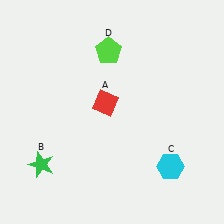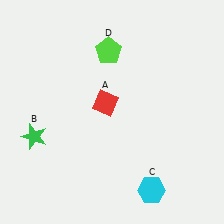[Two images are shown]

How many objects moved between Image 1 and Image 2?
2 objects moved between the two images.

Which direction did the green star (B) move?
The green star (B) moved up.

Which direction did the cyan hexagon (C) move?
The cyan hexagon (C) moved down.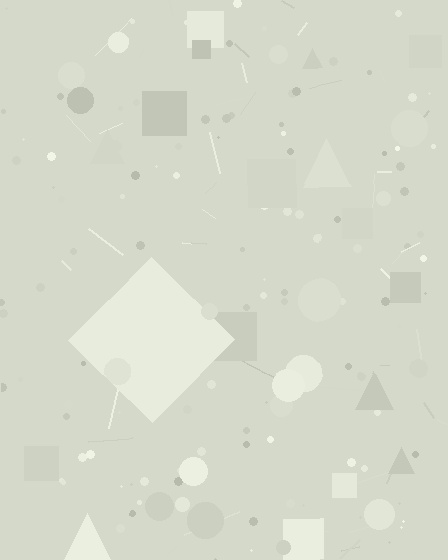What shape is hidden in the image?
A diamond is hidden in the image.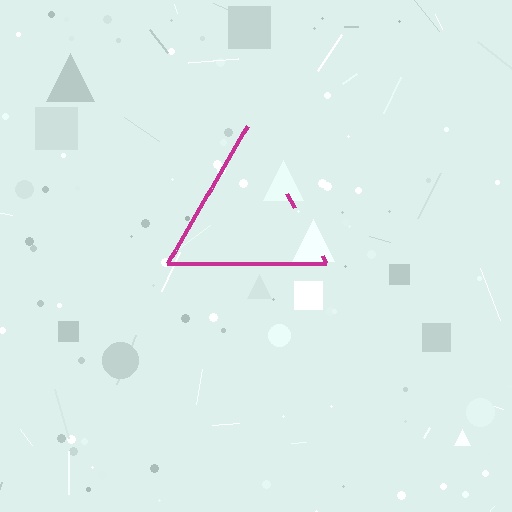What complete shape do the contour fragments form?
The contour fragments form a triangle.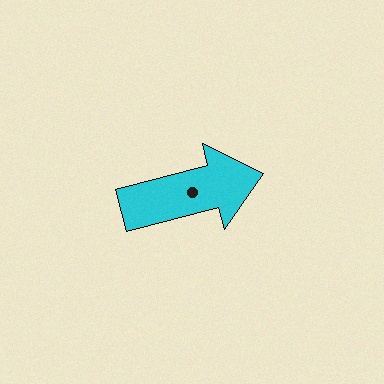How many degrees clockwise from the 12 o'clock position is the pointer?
Approximately 75 degrees.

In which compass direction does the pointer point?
East.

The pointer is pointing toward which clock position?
Roughly 3 o'clock.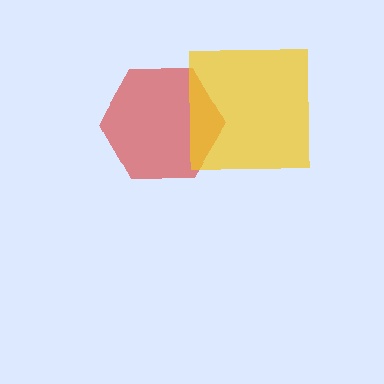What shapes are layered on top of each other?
The layered shapes are: a red hexagon, a yellow square.